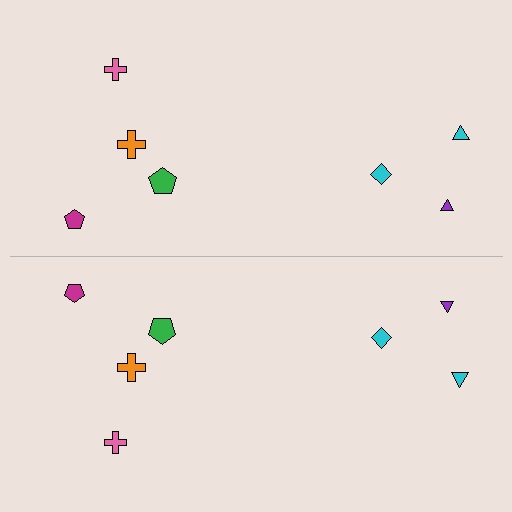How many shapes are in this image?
There are 14 shapes in this image.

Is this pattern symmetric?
Yes, this pattern has bilateral (reflection) symmetry.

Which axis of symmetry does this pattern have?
The pattern has a horizontal axis of symmetry running through the center of the image.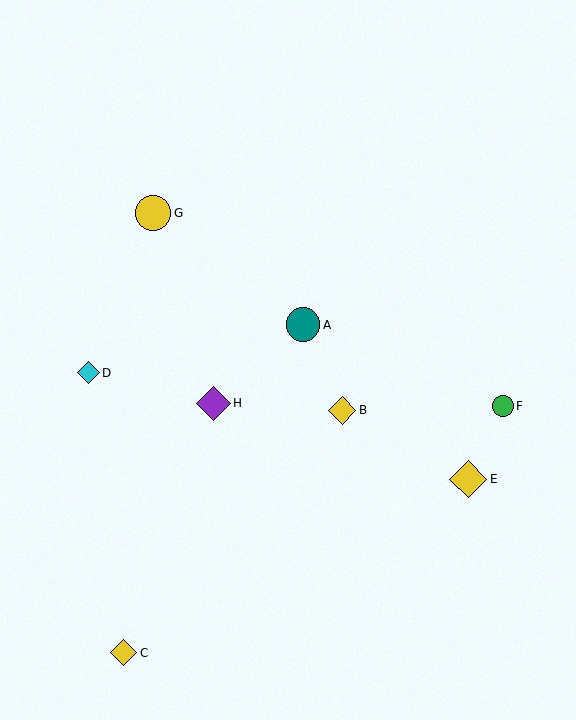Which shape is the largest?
The yellow diamond (labeled E) is the largest.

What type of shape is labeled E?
Shape E is a yellow diamond.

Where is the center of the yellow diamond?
The center of the yellow diamond is at (123, 653).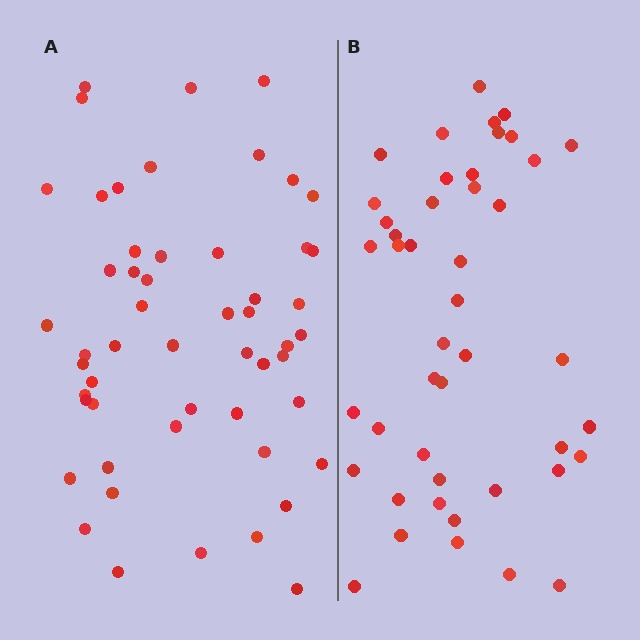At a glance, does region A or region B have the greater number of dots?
Region A (the left region) has more dots.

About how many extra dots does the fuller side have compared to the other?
Region A has roughly 8 or so more dots than region B.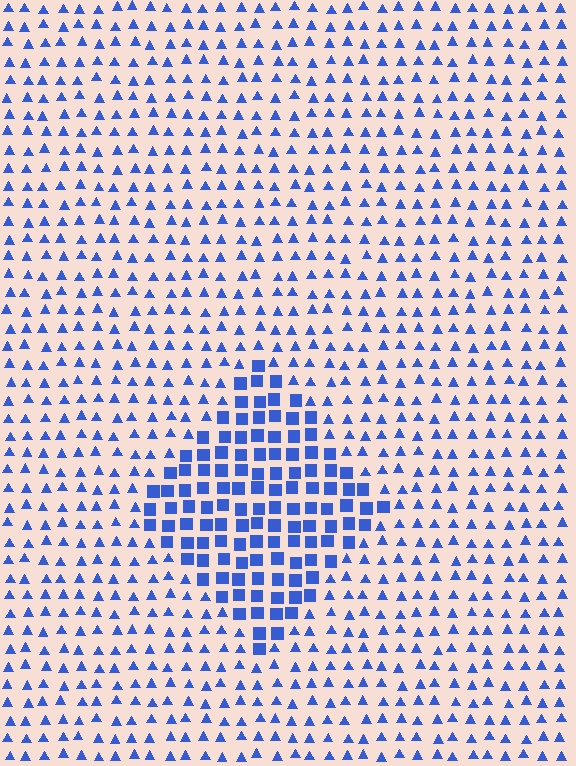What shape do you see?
I see a diamond.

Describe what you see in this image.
The image is filled with small blue elements arranged in a uniform grid. A diamond-shaped region contains squares, while the surrounding area contains triangles. The boundary is defined purely by the change in element shape.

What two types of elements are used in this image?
The image uses squares inside the diamond region and triangles outside it.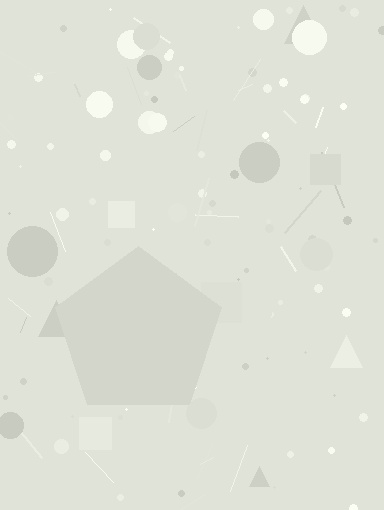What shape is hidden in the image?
A pentagon is hidden in the image.